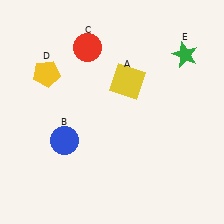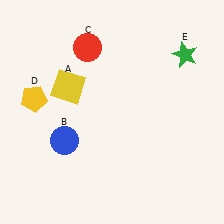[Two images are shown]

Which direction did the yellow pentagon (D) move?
The yellow pentagon (D) moved down.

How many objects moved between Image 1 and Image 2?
2 objects moved between the two images.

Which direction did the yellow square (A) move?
The yellow square (A) moved left.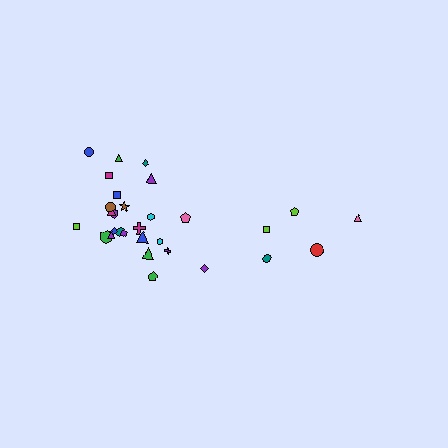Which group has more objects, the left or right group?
The left group.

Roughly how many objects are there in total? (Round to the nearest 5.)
Roughly 30 objects in total.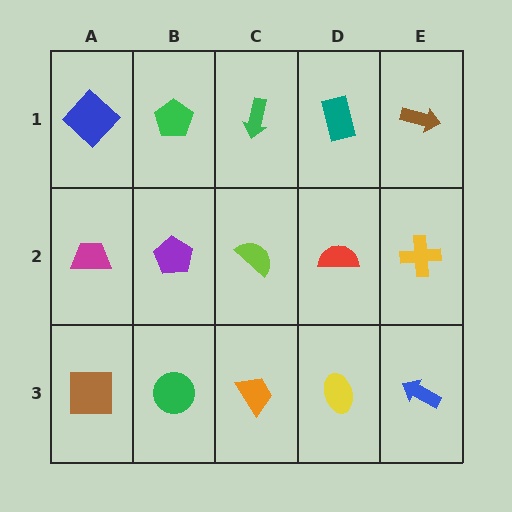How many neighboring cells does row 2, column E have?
3.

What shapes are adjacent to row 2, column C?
A green arrow (row 1, column C), an orange trapezoid (row 3, column C), a purple pentagon (row 2, column B), a red semicircle (row 2, column D).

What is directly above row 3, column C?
A lime semicircle.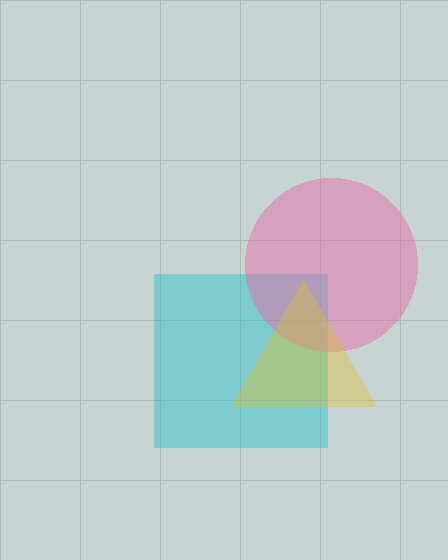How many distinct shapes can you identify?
There are 3 distinct shapes: a cyan square, a pink circle, a yellow triangle.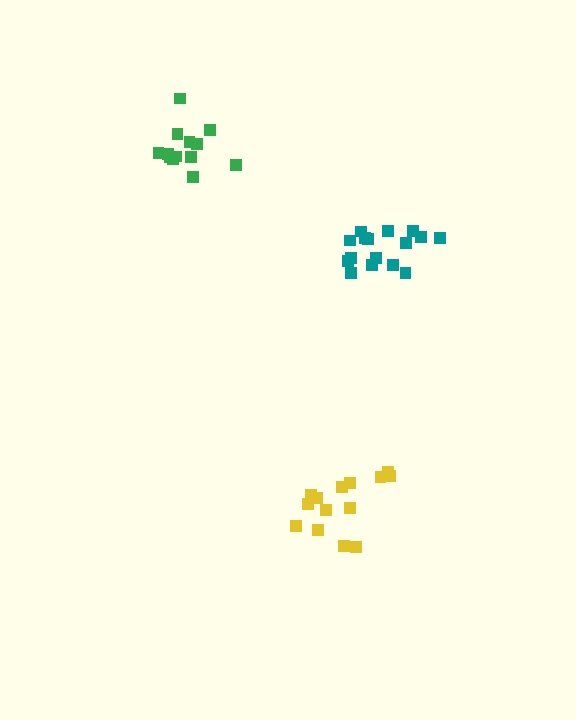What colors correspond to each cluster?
The clusters are colored: teal, green, yellow.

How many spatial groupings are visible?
There are 3 spatial groupings.